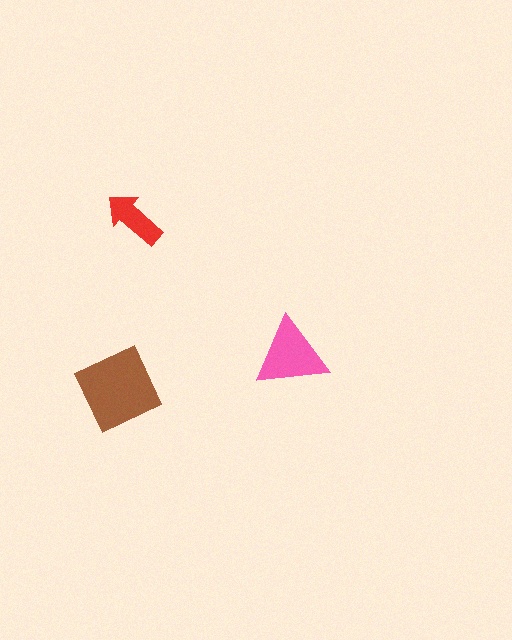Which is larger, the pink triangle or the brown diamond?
The brown diamond.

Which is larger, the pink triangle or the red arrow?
The pink triangle.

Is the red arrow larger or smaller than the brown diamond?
Smaller.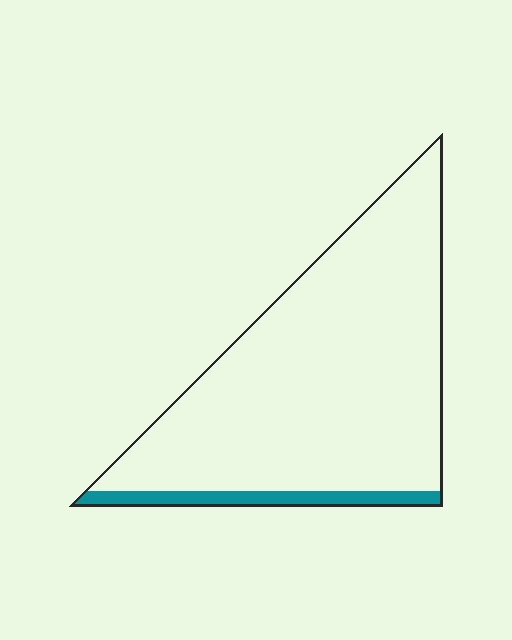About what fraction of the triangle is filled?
About one tenth (1/10).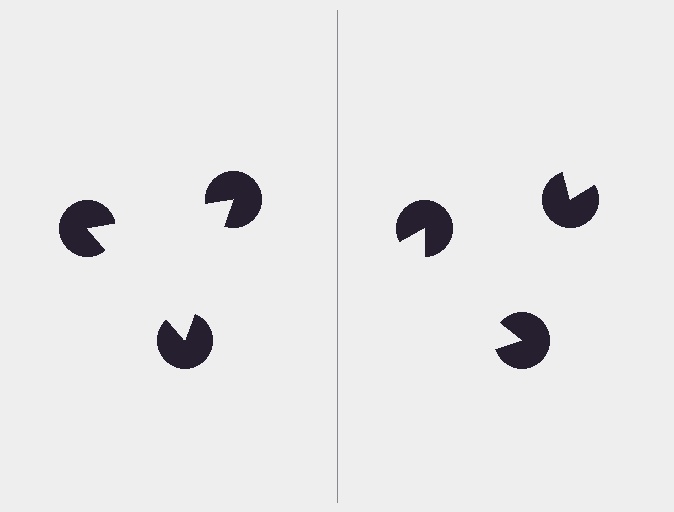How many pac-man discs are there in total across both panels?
6 — 3 on each side.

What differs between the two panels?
The pac-man discs are positioned identically on both sides; only the wedge orientations differ. On the left they align to a triangle; on the right they are misaligned.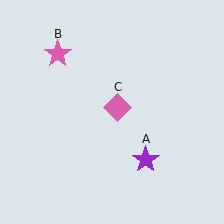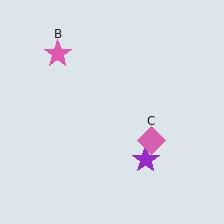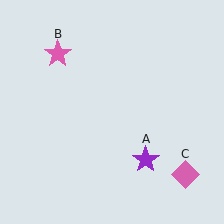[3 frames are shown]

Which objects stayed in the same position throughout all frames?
Purple star (object A) and pink star (object B) remained stationary.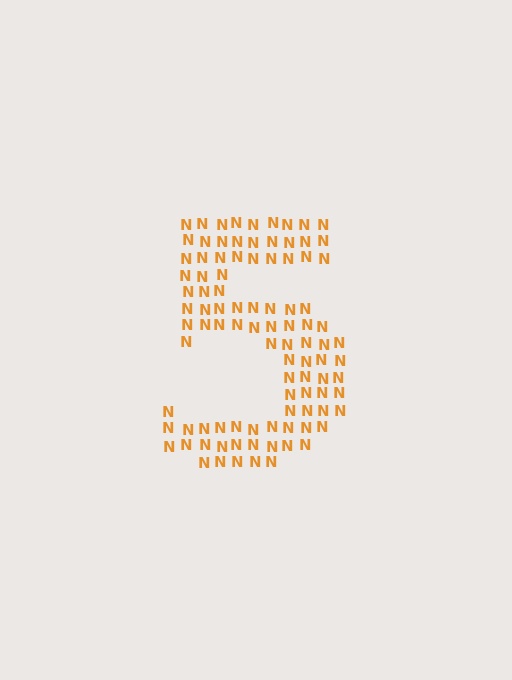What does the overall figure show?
The overall figure shows the digit 5.